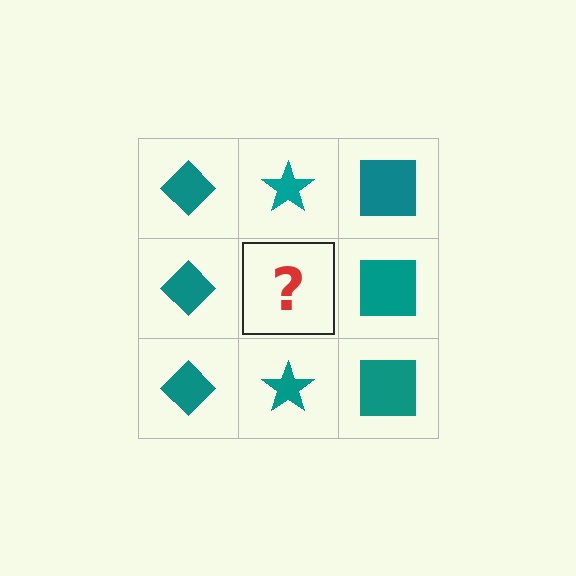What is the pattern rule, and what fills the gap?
The rule is that each column has a consistent shape. The gap should be filled with a teal star.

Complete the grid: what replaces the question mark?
The question mark should be replaced with a teal star.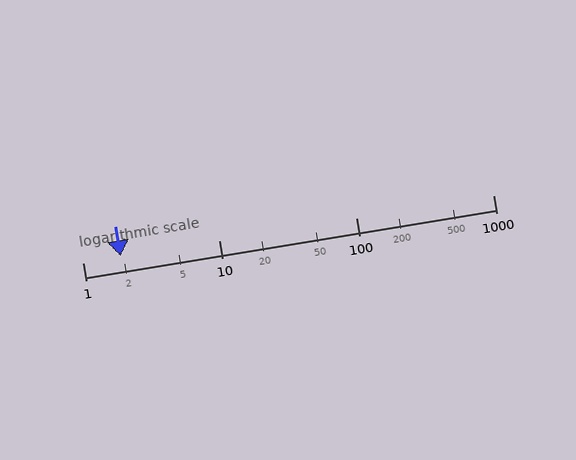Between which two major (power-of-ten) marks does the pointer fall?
The pointer is between 1 and 10.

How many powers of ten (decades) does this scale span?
The scale spans 3 decades, from 1 to 1000.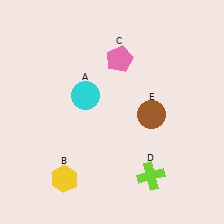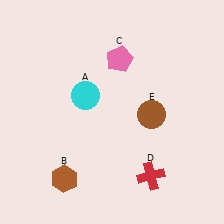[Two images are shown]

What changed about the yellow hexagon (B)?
In Image 1, B is yellow. In Image 2, it changed to brown.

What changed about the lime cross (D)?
In Image 1, D is lime. In Image 2, it changed to red.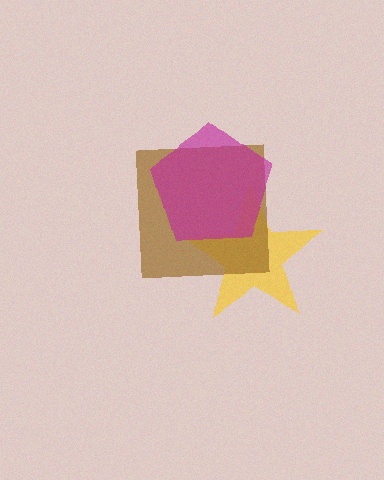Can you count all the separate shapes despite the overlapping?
Yes, there are 3 separate shapes.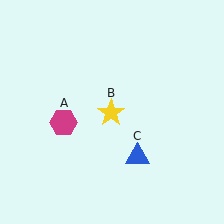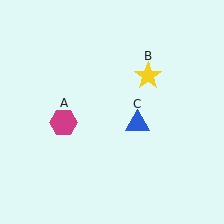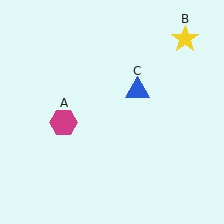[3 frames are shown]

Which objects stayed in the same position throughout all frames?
Magenta hexagon (object A) remained stationary.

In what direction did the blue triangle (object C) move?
The blue triangle (object C) moved up.